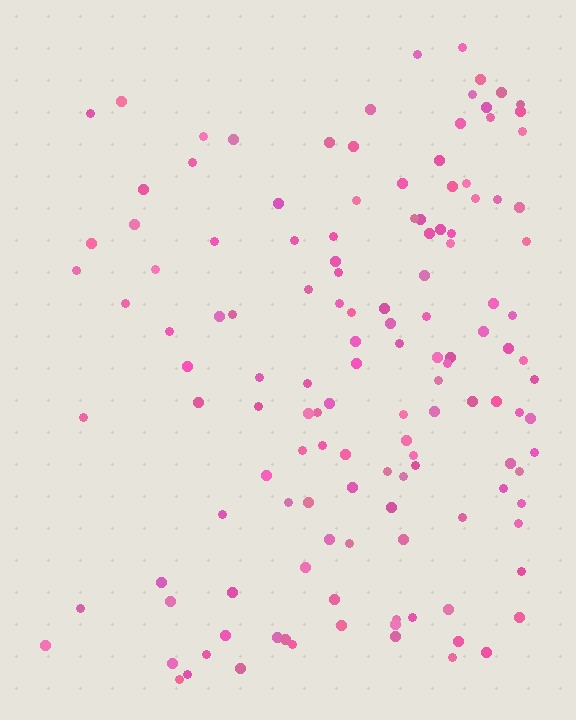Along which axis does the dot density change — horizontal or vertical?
Horizontal.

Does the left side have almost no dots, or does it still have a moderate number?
Still a moderate number, just noticeably fewer than the right.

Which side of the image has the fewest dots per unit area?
The left.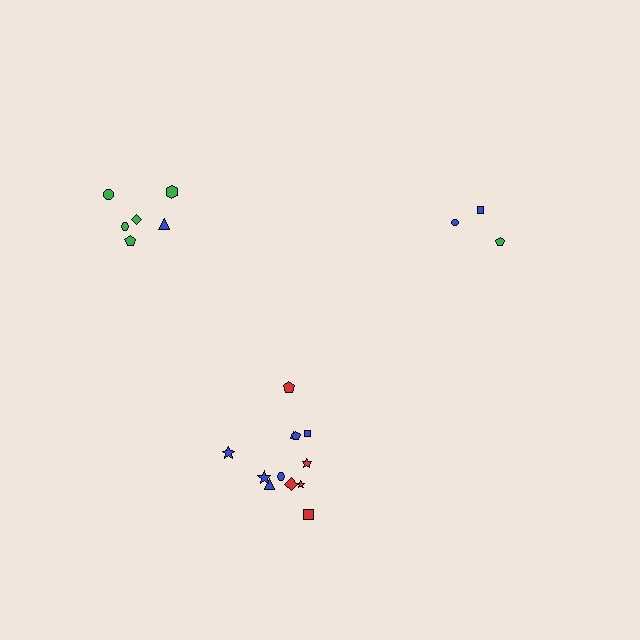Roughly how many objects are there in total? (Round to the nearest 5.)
Roughly 20 objects in total.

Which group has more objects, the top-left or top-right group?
The top-left group.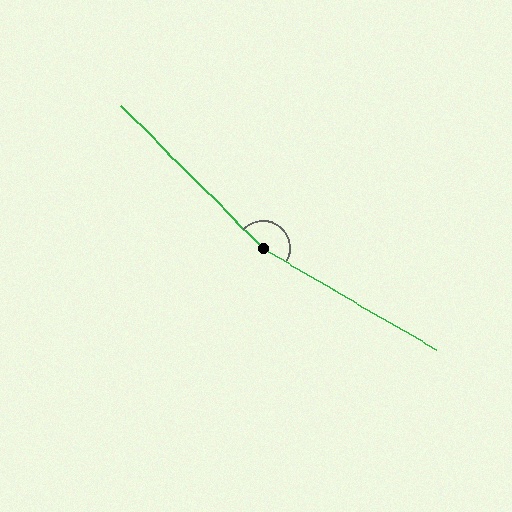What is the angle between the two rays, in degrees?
Approximately 165 degrees.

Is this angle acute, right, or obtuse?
It is obtuse.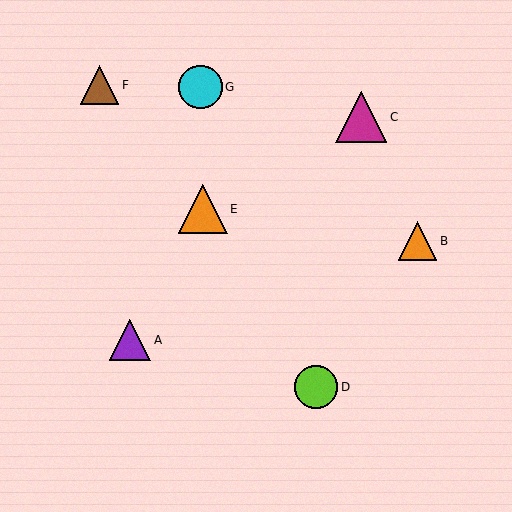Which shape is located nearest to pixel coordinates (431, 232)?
The orange triangle (labeled B) at (418, 241) is nearest to that location.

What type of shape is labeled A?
Shape A is a purple triangle.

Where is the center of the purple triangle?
The center of the purple triangle is at (130, 340).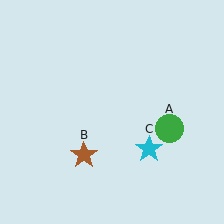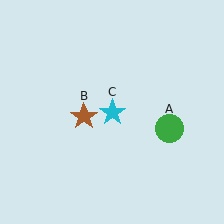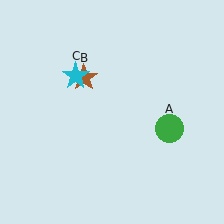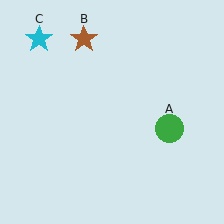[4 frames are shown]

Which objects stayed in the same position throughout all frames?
Green circle (object A) remained stationary.